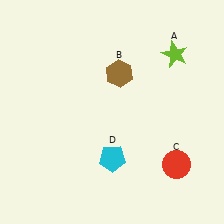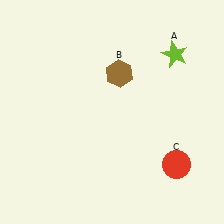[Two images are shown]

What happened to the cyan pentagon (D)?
The cyan pentagon (D) was removed in Image 2. It was in the bottom-right area of Image 1.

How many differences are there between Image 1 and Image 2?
There is 1 difference between the two images.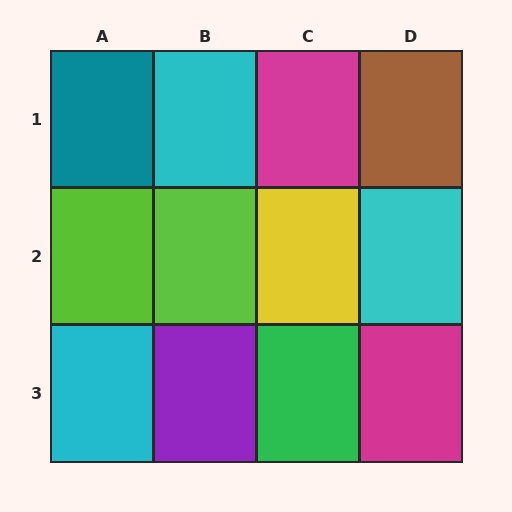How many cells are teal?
1 cell is teal.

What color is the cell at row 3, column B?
Purple.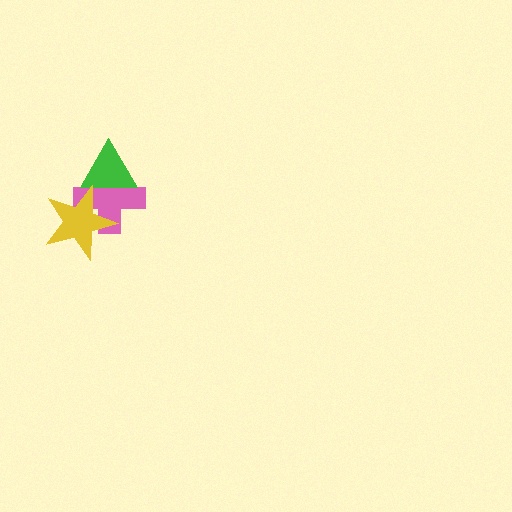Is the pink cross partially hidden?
Yes, it is partially covered by another shape.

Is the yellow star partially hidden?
No, no other shape covers it.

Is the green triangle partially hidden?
Yes, it is partially covered by another shape.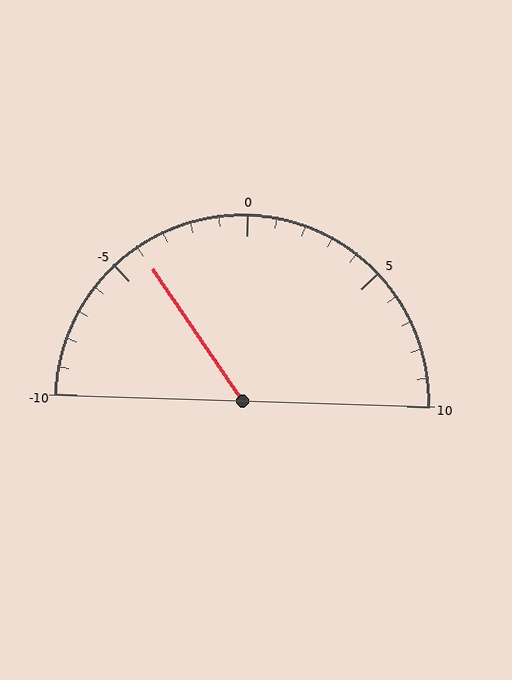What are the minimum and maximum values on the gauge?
The gauge ranges from -10 to 10.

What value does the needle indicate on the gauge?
The needle indicates approximately -4.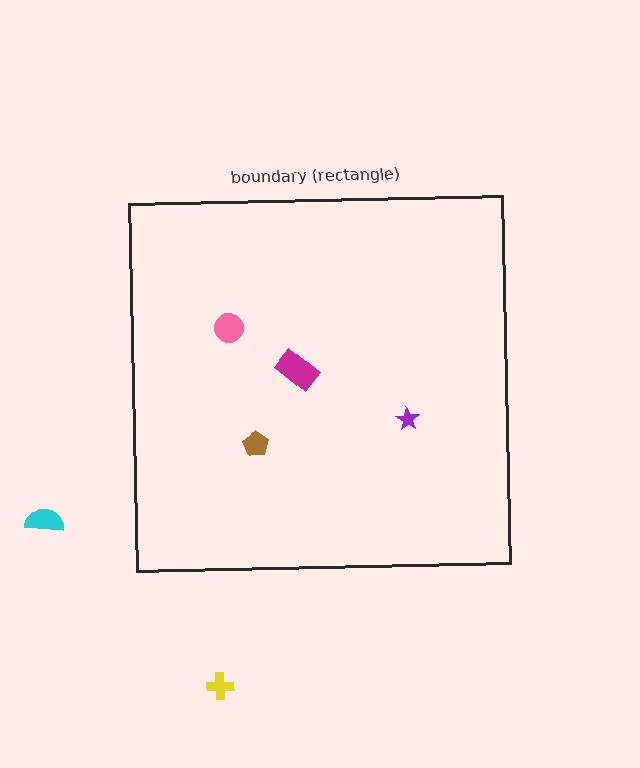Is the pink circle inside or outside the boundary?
Inside.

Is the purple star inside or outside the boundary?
Inside.